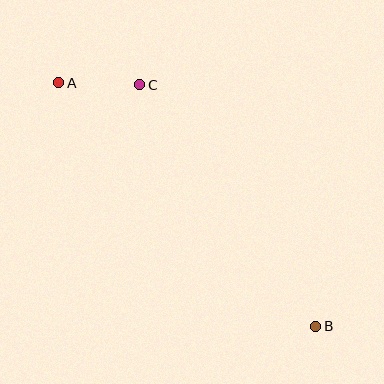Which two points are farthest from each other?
Points A and B are farthest from each other.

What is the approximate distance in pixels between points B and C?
The distance between B and C is approximately 299 pixels.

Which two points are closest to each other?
Points A and C are closest to each other.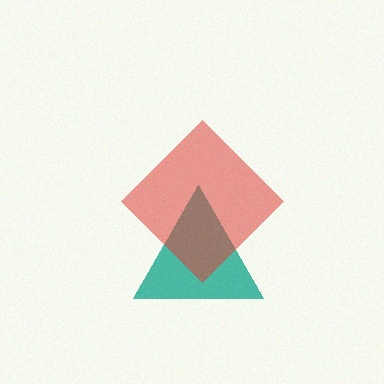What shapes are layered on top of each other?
The layered shapes are: a teal triangle, a red diamond.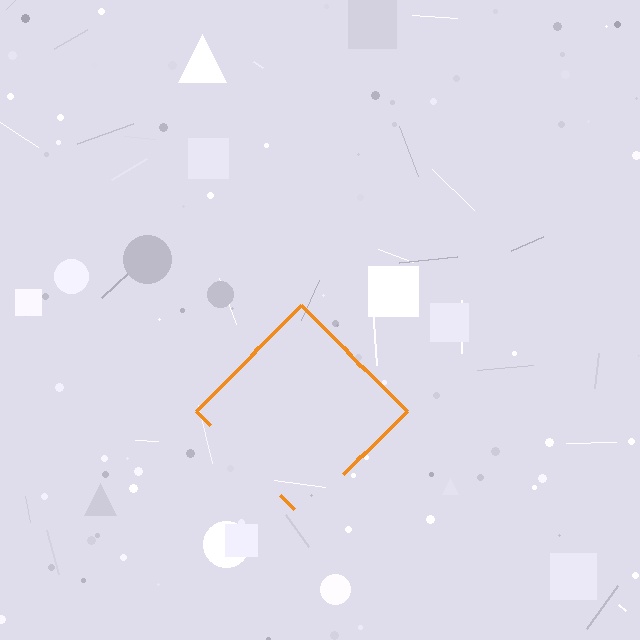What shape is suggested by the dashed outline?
The dashed outline suggests a diamond.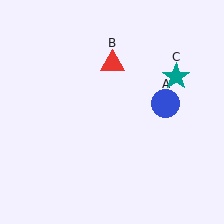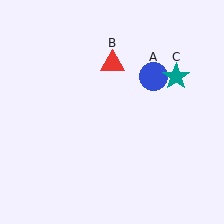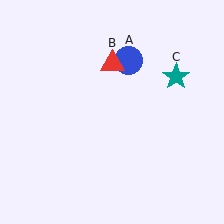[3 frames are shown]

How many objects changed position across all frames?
1 object changed position: blue circle (object A).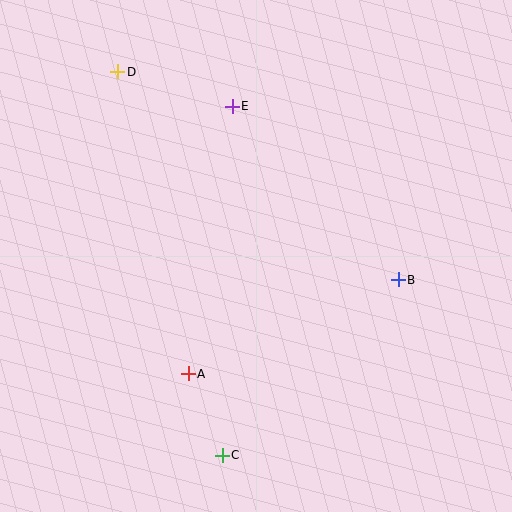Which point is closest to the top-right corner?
Point E is closest to the top-right corner.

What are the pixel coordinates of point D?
Point D is at (118, 72).